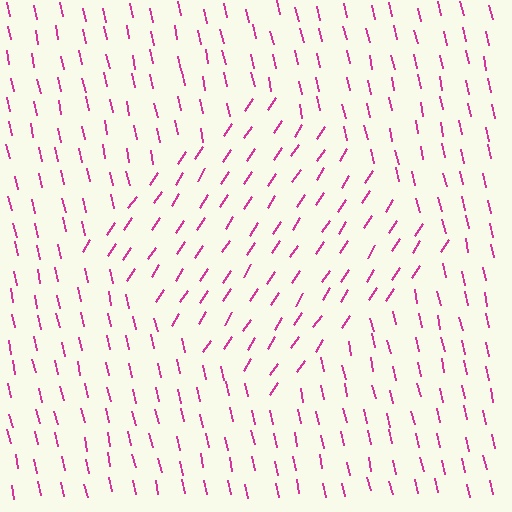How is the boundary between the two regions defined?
The boundary is defined purely by a change in line orientation (approximately 45 degrees difference). All lines are the same color and thickness.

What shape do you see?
I see a diamond.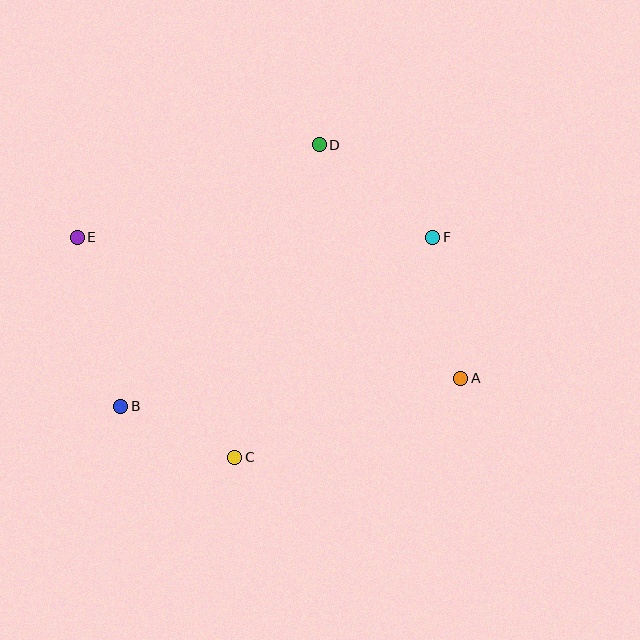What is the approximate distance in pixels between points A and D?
The distance between A and D is approximately 273 pixels.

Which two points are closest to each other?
Points B and C are closest to each other.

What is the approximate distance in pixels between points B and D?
The distance between B and D is approximately 328 pixels.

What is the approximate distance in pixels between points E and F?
The distance between E and F is approximately 355 pixels.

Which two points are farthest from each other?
Points A and E are farthest from each other.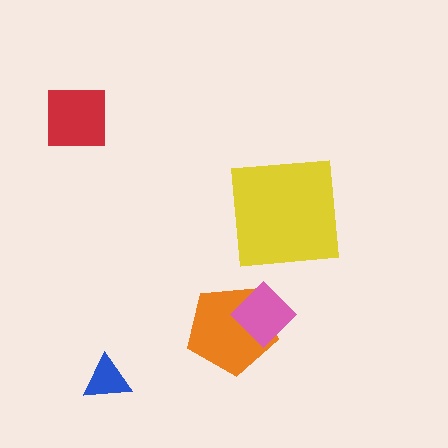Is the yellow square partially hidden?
No, no other shape covers it.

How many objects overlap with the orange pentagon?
1 object overlaps with the orange pentagon.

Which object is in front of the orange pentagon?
The pink diamond is in front of the orange pentagon.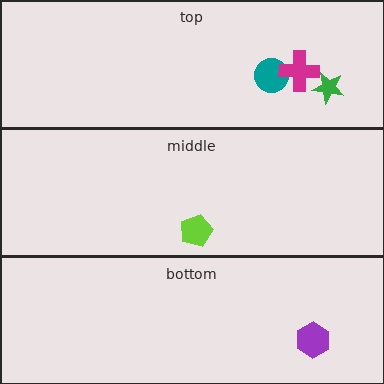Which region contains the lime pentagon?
The middle region.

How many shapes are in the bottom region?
1.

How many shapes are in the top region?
3.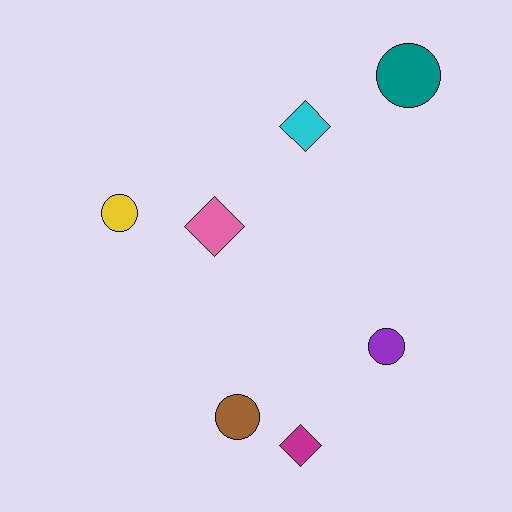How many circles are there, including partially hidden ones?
There are 4 circles.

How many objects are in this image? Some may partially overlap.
There are 7 objects.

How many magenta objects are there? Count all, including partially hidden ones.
There is 1 magenta object.